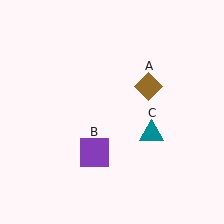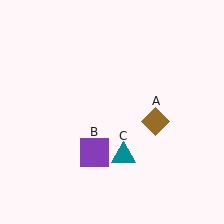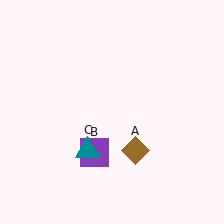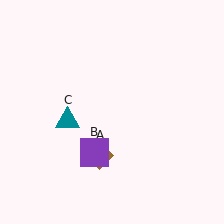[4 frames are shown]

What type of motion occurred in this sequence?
The brown diamond (object A), teal triangle (object C) rotated clockwise around the center of the scene.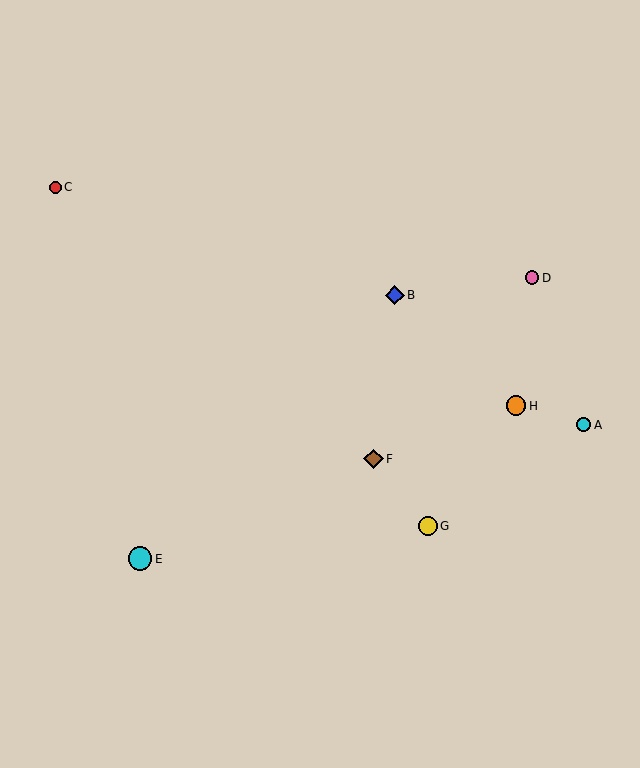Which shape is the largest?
The cyan circle (labeled E) is the largest.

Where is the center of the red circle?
The center of the red circle is at (55, 187).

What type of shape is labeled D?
Shape D is a pink circle.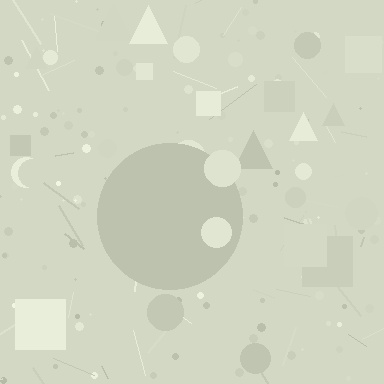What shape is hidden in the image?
A circle is hidden in the image.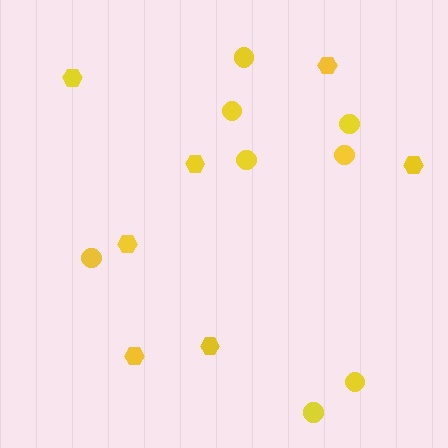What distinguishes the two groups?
There are 2 groups: one group of circles (8) and one group of hexagons (7).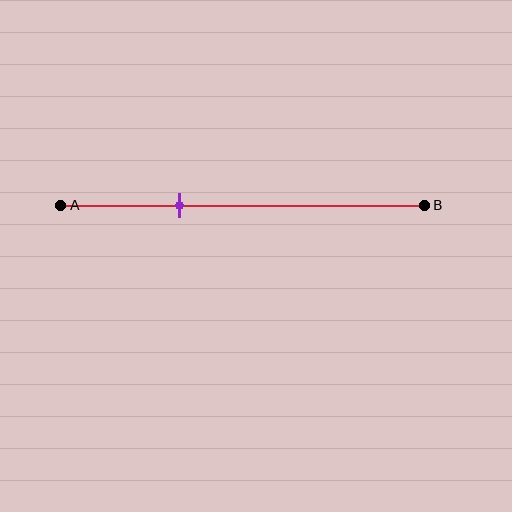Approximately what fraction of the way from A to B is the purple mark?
The purple mark is approximately 35% of the way from A to B.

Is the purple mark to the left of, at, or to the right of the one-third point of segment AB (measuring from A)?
The purple mark is approximately at the one-third point of segment AB.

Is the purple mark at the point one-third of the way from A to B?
Yes, the mark is approximately at the one-third point.